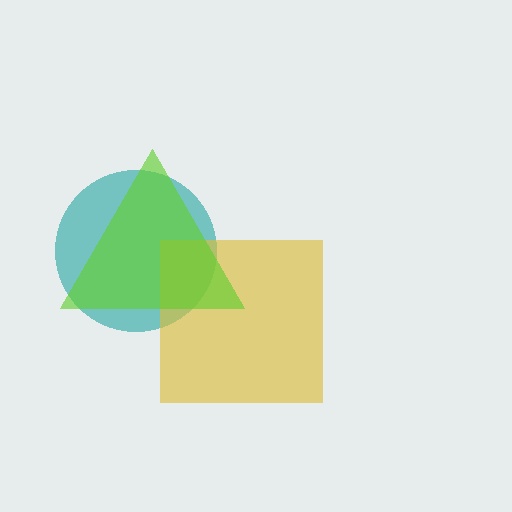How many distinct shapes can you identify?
There are 3 distinct shapes: a teal circle, a yellow square, a lime triangle.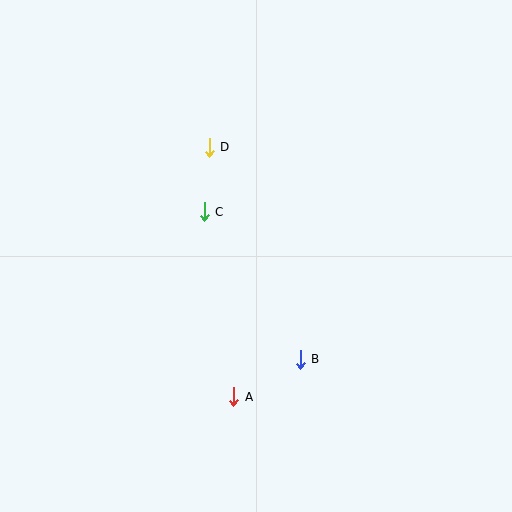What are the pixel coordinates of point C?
Point C is at (204, 212).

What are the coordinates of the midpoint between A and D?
The midpoint between A and D is at (222, 272).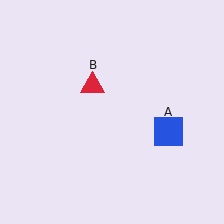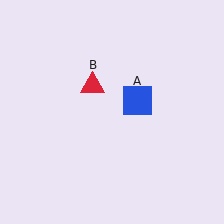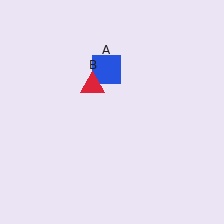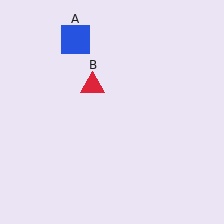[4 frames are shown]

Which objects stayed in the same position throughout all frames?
Red triangle (object B) remained stationary.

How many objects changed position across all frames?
1 object changed position: blue square (object A).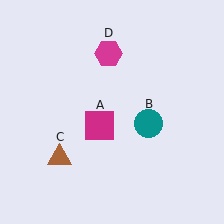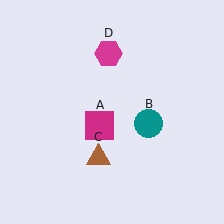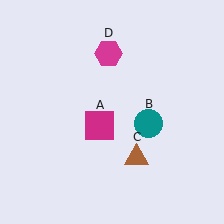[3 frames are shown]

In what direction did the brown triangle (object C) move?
The brown triangle (object C) moved right.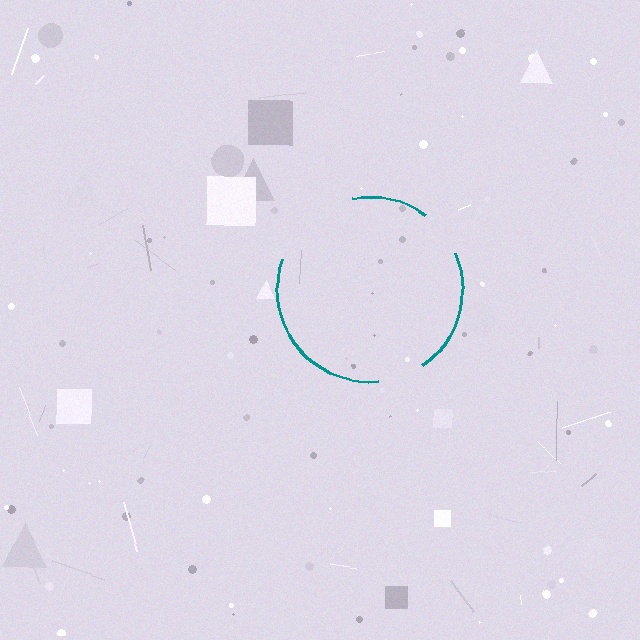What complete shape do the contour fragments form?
The contour fragments form a circle.